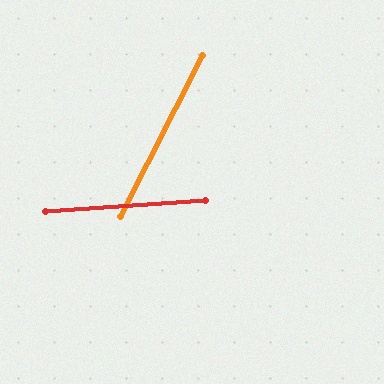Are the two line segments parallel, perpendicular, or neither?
Neither parallel nor perpendicular — they differ by about 59°.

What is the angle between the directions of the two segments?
Approximately 59 degrees.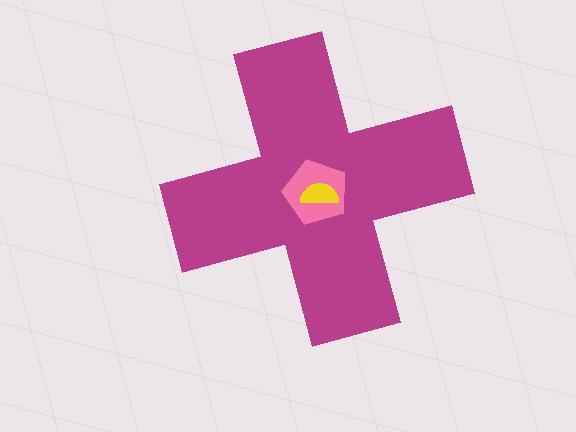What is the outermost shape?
The magenta cross.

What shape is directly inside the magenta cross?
The pink pentagon.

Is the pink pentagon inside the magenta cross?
Yes.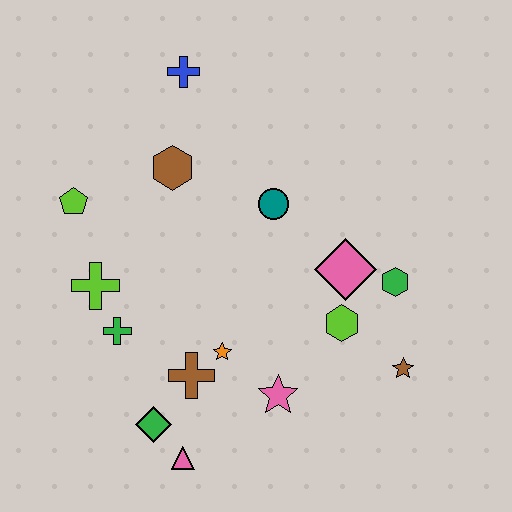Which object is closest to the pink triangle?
The green diamond is closest to the pink triangle.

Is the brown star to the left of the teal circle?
No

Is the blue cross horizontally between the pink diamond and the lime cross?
Yes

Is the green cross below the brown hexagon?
Yes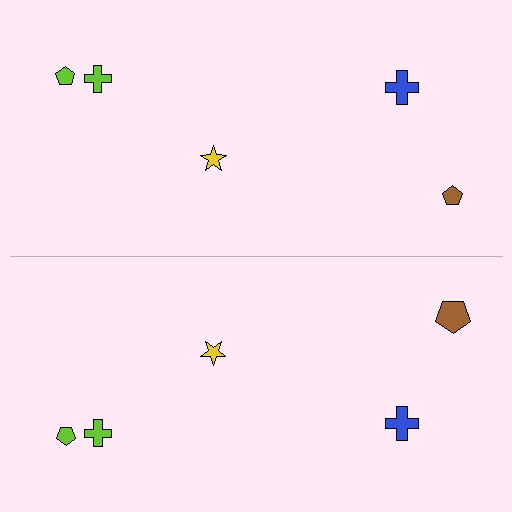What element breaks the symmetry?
The brown pentagon on the bottom side has a different size than its mirror counterpart.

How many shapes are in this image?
There are 10 shapes in this image.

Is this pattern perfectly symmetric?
No, the pattern is not perfectly symmetric. The brown pentagon on the bottom side has a different size than its mirror counterpart.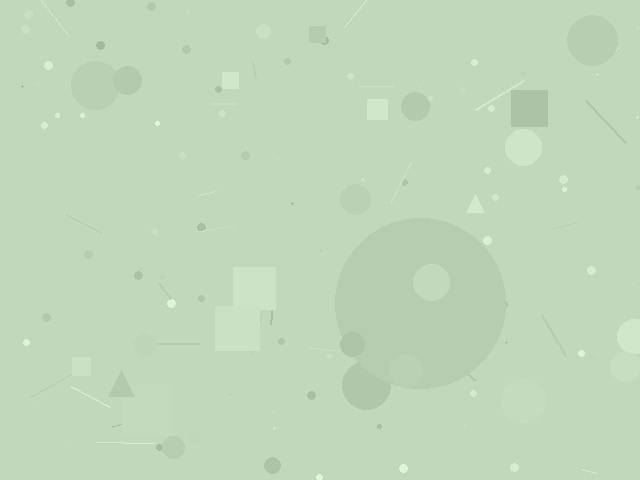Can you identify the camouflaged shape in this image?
The camouflaged shape is a circle.